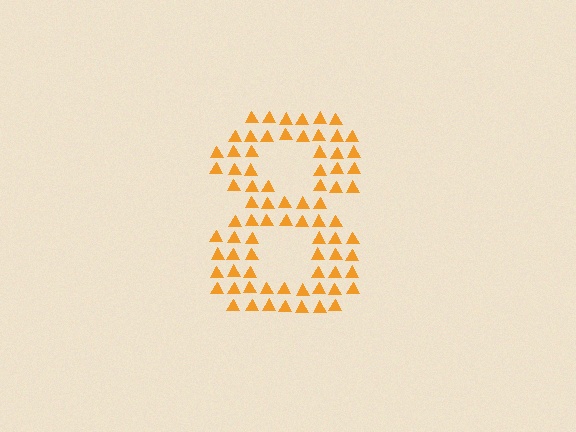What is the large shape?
The large shape is the digit 8.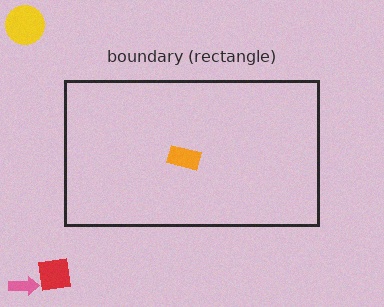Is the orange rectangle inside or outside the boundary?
Inside.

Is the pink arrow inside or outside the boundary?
Outside.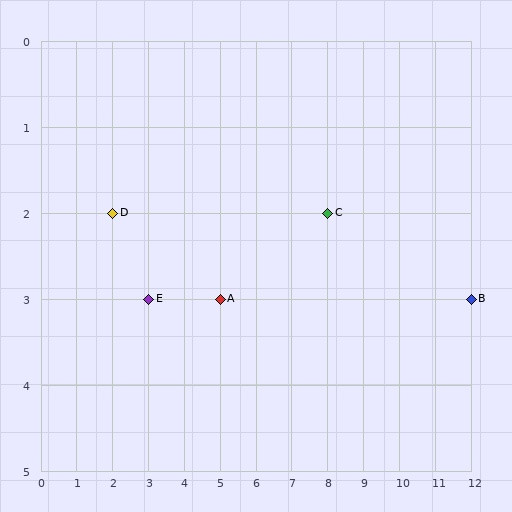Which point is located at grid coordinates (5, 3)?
Point A is at (5, 3).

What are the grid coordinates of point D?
Point D is at grid coordinates (2, 2).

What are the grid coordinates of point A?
Point A is at grid coordinates (5, 3).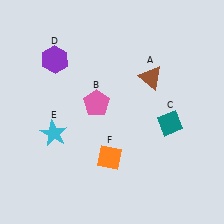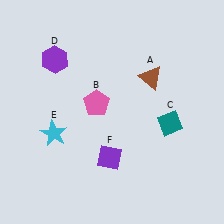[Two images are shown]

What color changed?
The diamond (F) changed from orange in Image 1 to purple in Image 2.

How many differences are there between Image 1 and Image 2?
There is 1 difference between the two images.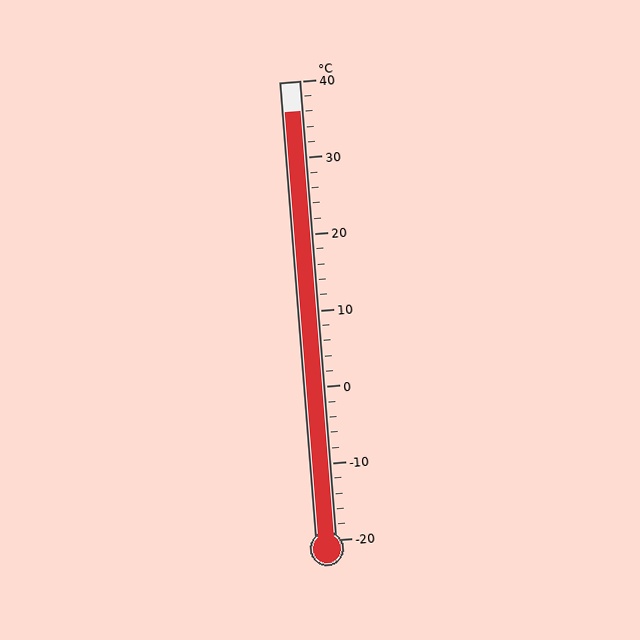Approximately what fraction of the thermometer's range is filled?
The thermometer is filled to approximately 95% of its range.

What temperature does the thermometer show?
The thermometer shows approximately 36°C.